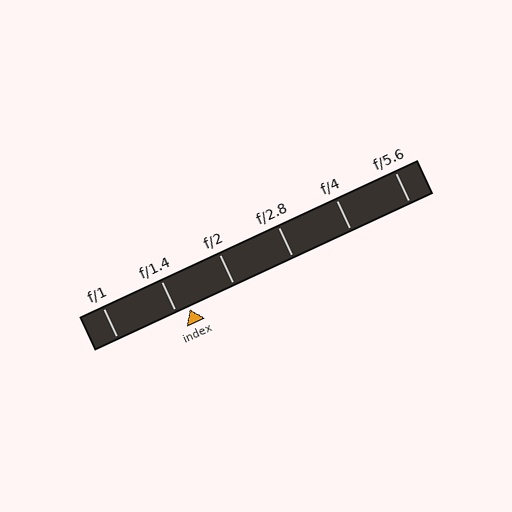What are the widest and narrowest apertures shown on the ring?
The widest aperture shown is f/1 and the narrowest is f/5.6.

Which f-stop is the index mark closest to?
The index mark is closest to f/1.4.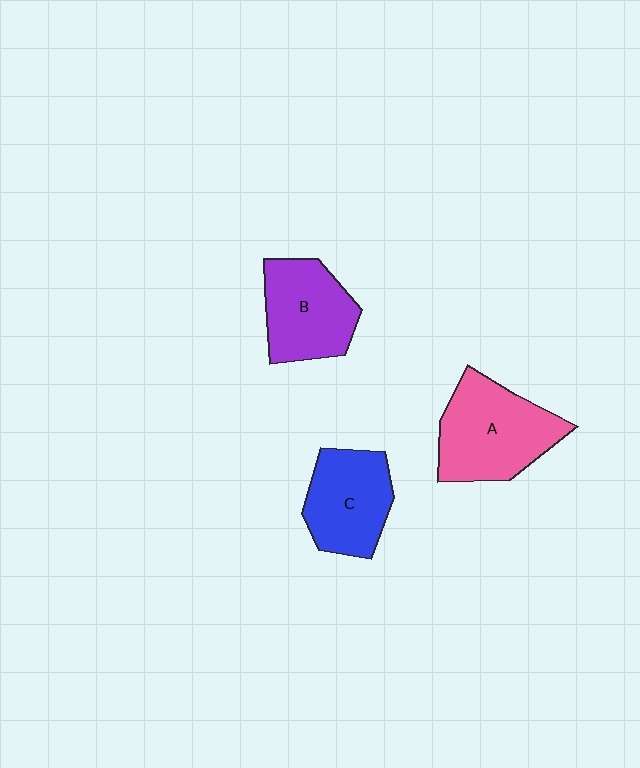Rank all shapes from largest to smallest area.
From largest to smallest: A (pink), B (purple), C (blue).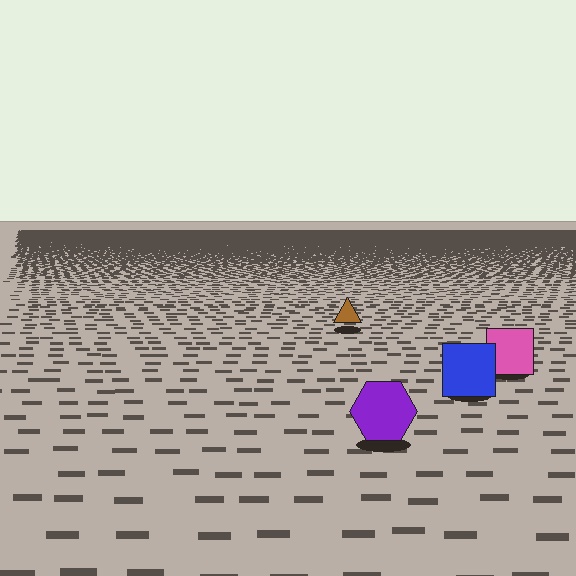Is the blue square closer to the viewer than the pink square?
Yes. The blue square is closer — you can tell from the texture gradient: the ground texture is coarser near it.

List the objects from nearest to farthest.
From nearest to farthest: the purple hexagon, the blue square, the pink square, the brown triangle.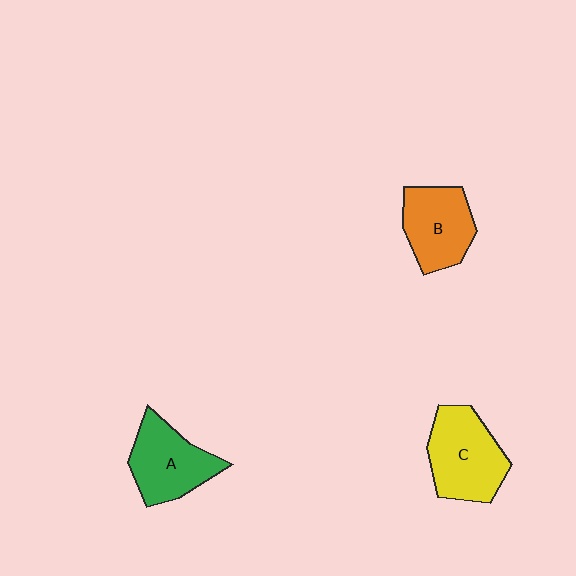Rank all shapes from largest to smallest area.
From largest to smallest: C (yellow), A (green), B (orange).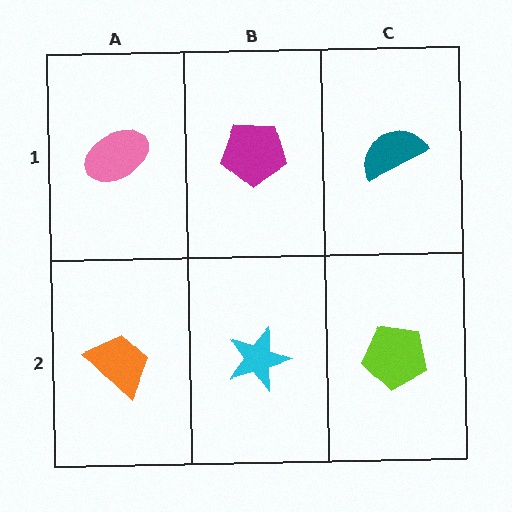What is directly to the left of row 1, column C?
A magenta pentagon.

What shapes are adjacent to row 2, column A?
A pink ellipse (row 1, column A), a cyan star (row 2, column B).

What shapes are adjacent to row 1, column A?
An orange trapezoid (row 2, column A), a magenta pentagon (row 1, column B).